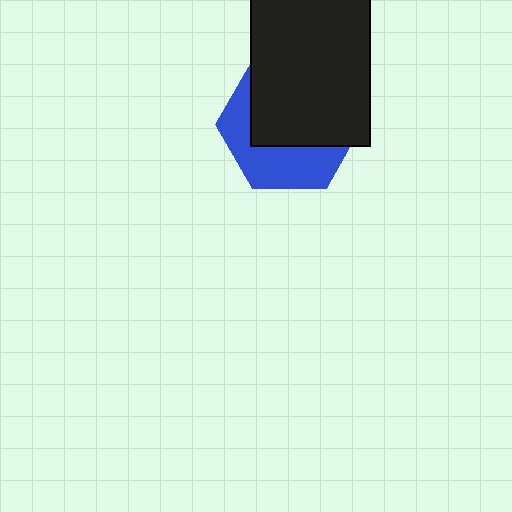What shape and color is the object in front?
The object in front is a black rectangle.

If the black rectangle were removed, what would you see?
You would see the complete blue hexagon.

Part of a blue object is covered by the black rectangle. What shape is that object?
It is a hexagon.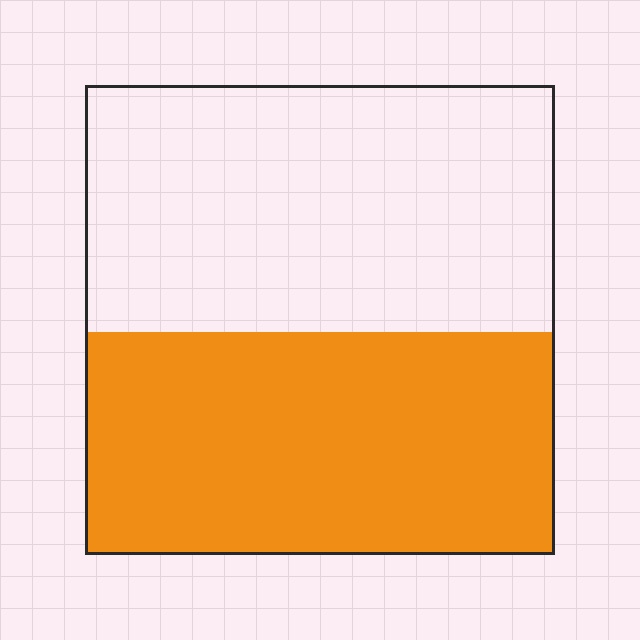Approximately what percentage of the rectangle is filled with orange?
Approximately 45%.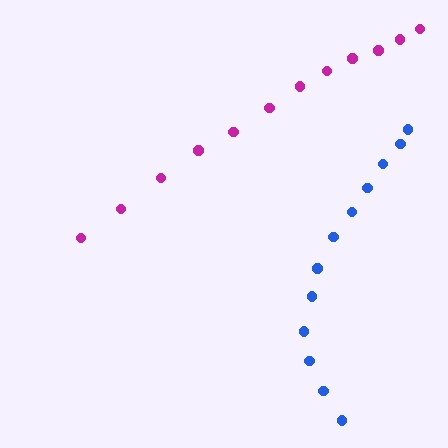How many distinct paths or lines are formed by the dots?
There are 2 distinct paths.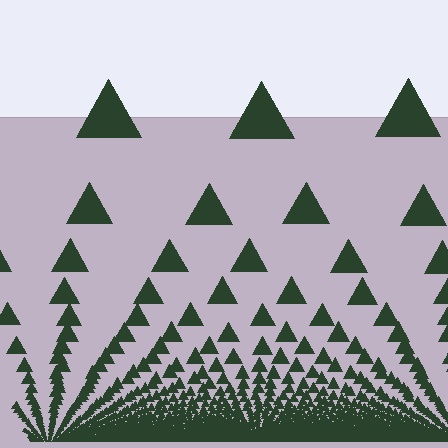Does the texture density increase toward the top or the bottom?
Density increases toward the bottom.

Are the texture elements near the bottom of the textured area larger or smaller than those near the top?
Smaller. The gradient is inverted — elements near the bottom are smaller and denser.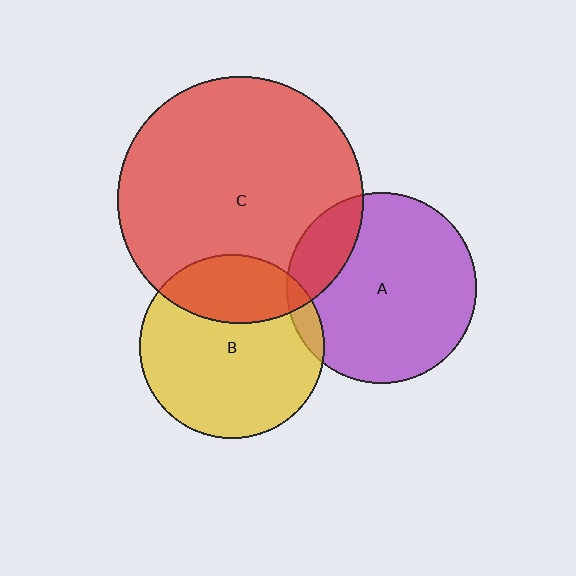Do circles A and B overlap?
Yes.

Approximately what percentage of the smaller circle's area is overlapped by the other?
Approximately 5%.